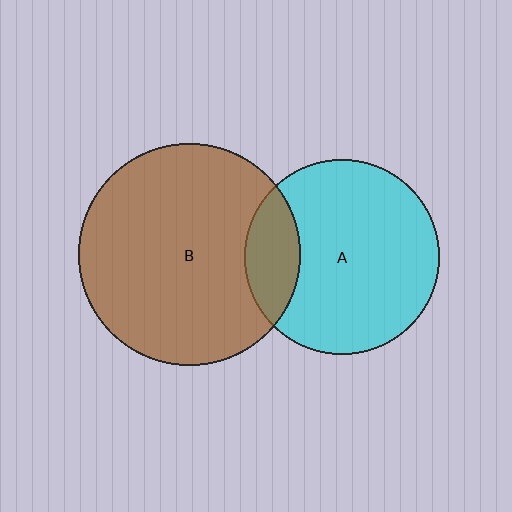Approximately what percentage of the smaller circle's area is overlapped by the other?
Approximately 20%.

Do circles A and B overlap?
Yes.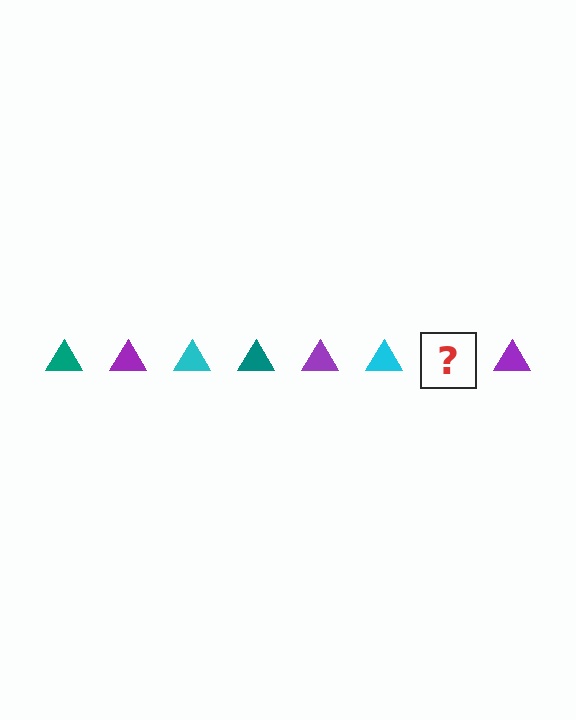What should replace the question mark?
The question mark should be replaced with a teal triangle.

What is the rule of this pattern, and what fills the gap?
The rule is that the pattern cycles through teal, purple, cyan triangles. The gap should be filled with a teal triangle.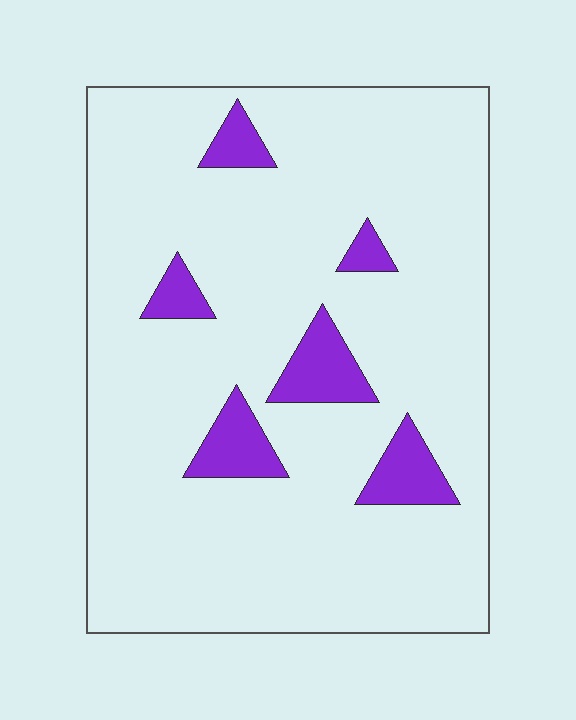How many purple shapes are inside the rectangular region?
6.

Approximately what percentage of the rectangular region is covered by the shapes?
Approximately 10%.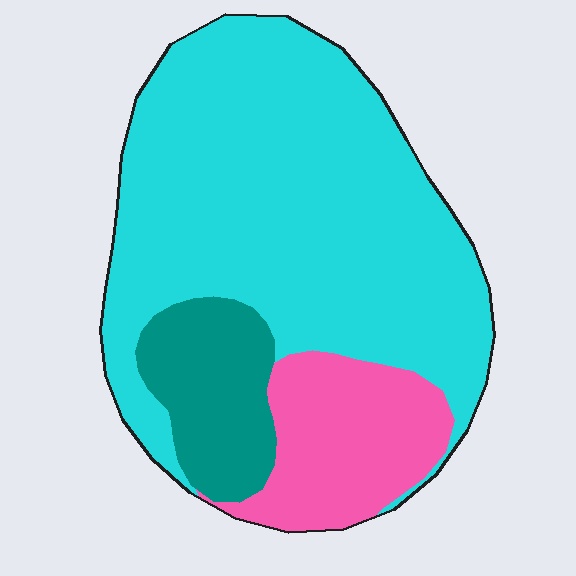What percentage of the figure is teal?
Teal covers roughly 15% of the figure.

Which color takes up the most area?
Cyan, at roughly 70%.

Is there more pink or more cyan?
Cyan.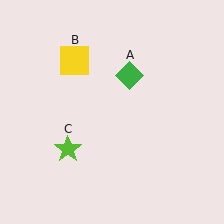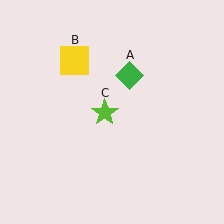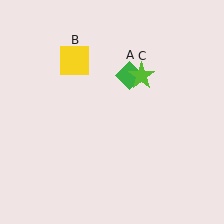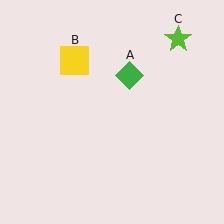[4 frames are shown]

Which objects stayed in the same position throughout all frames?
Green diamond (object A) and yellow square (object B) remained stationary.